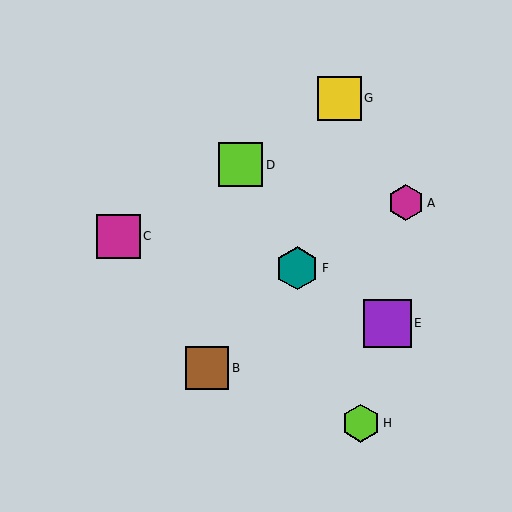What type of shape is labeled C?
Shape C is a magenta square.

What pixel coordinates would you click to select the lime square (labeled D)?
Click at (241, 165) to select the lime square D.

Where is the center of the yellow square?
The center of the yellow square is at (339, 98).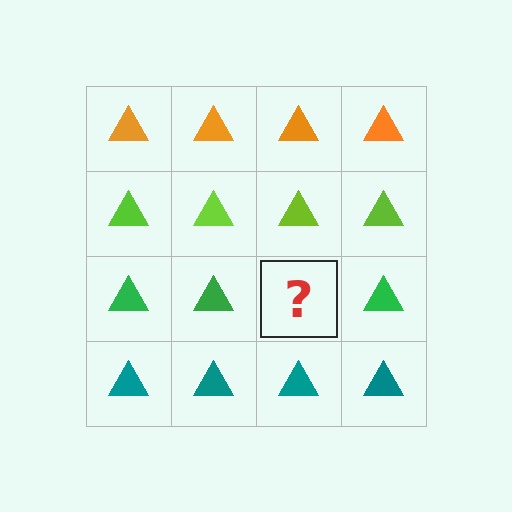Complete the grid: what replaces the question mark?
The question mark should be replaced with a green triangle.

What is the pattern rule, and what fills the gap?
The rule is that each row has a consistent color. The gap should be filled with a green triangle.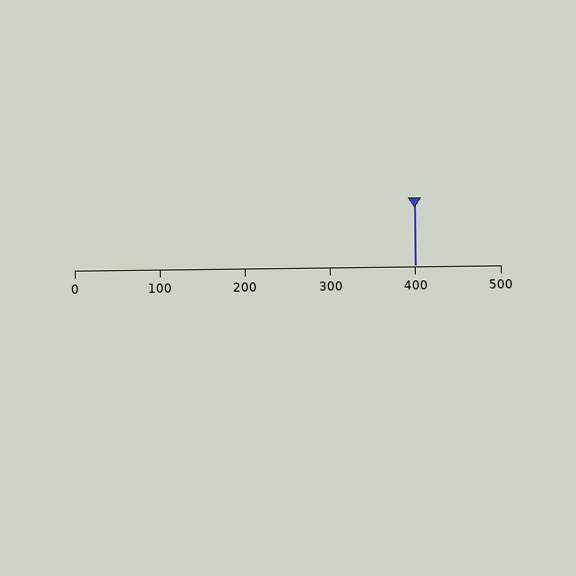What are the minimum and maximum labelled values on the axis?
The axis runs from 0 to 500.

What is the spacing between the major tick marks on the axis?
The major ticks are spaced 100 apart.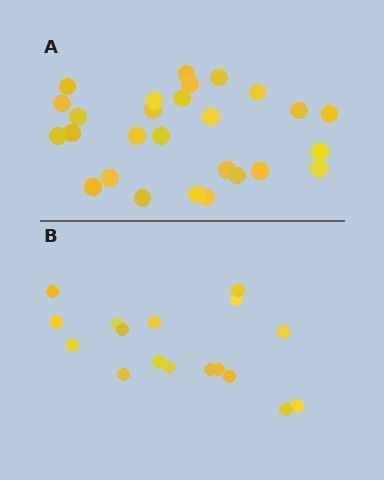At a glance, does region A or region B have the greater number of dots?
Region A (the top region) has more dots.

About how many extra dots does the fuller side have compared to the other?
Region A has roughly 10 or so more dots than region B.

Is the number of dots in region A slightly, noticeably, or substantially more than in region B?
Region A has substantially more. The ratio is roughly 1.6 to 1.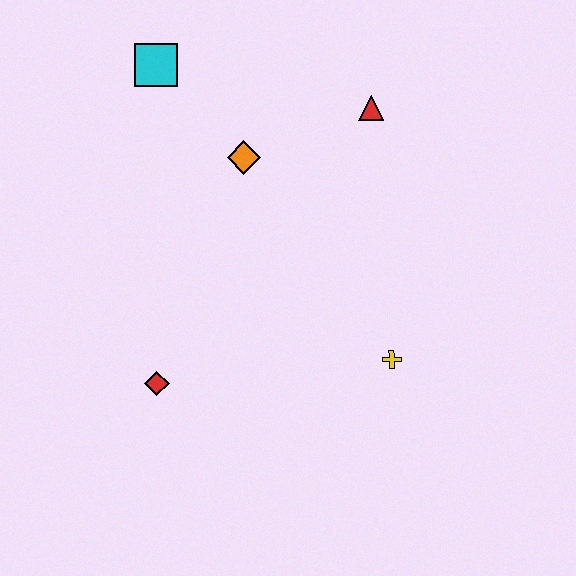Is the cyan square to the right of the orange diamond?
No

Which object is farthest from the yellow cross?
The cyan square is farthest from the yellow cross.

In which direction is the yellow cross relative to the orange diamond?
The yellow cross is below the orange diamond.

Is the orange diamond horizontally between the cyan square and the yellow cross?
Yes